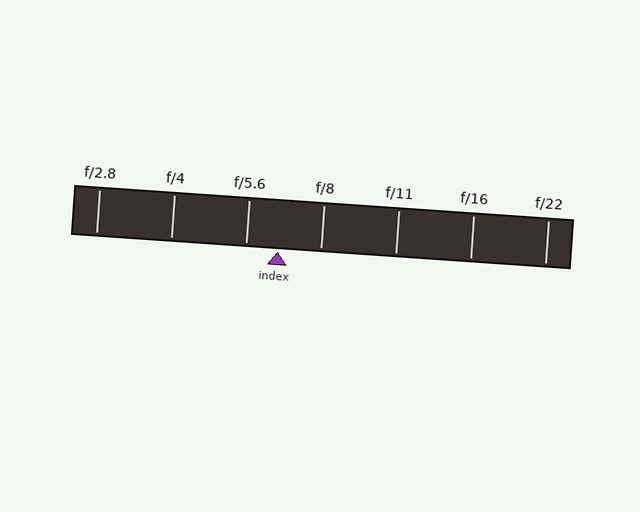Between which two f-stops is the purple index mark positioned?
The index mark is between f/5.6 and f/8.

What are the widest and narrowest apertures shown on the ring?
The widest aperture shown is f/2.8 and the narrowest is f/22.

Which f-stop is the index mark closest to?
The index mark is closest to f/5.6.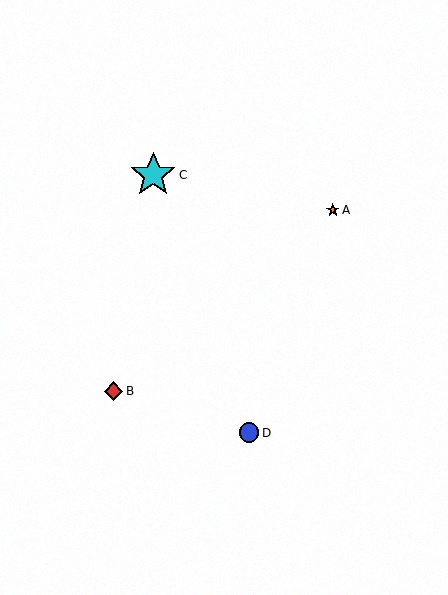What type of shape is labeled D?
Shape D is a blue circle.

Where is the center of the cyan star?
The center of the cyan star is at (153, 175).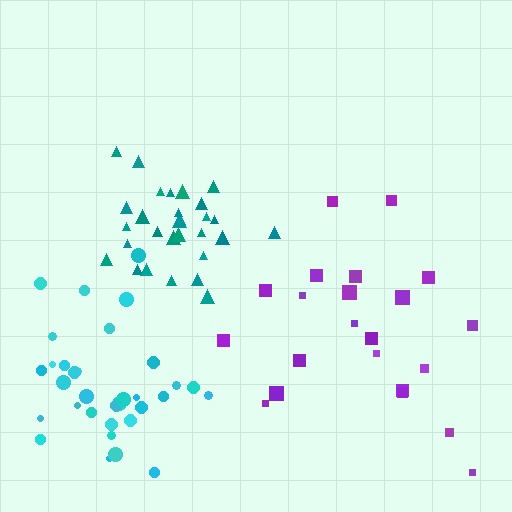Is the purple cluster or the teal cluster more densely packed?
Teal.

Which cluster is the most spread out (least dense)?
Purple.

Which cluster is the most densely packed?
Teal.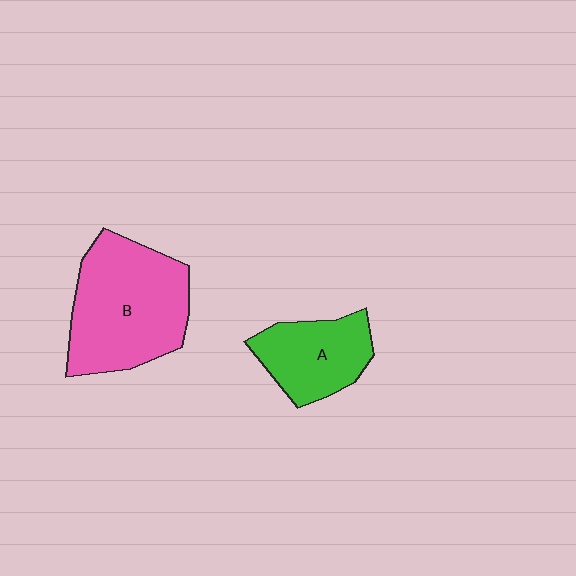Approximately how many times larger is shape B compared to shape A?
Approximately 1.7 times.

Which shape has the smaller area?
Shape A (green).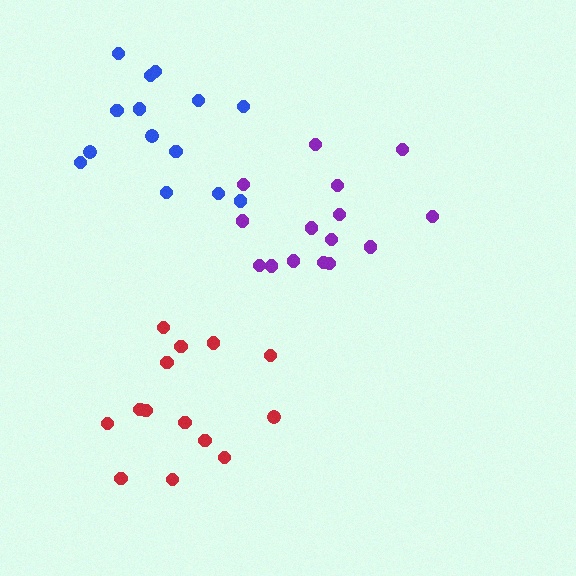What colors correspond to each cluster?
The clusters are colored: blue, purple, red.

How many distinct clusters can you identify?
There are 3 distinct clusters.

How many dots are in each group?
Group 1: 14 dots, Group 2: 15 dots, Group 3: 14 dots (43 total).